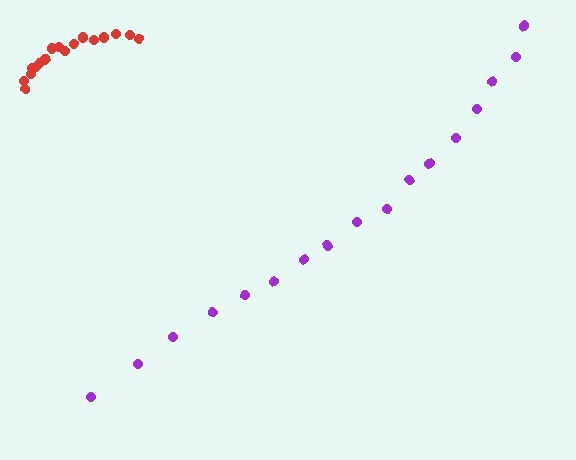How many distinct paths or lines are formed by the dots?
There are 2 distinct paths.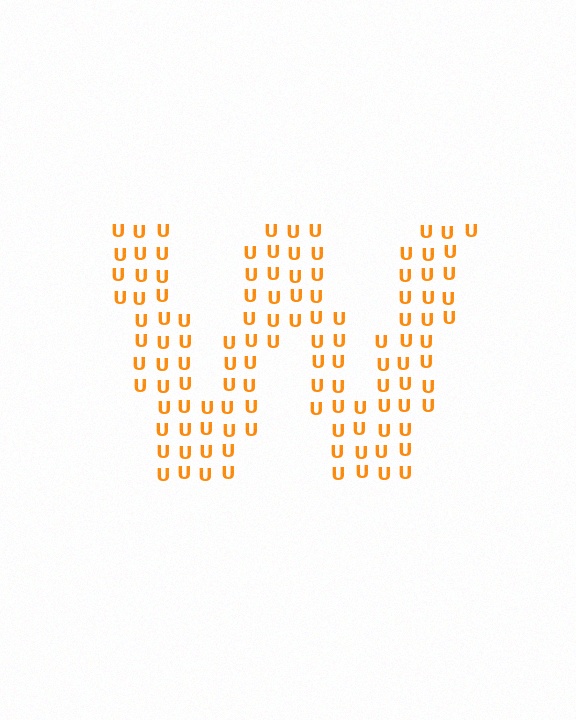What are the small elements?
The small elements are letter U's.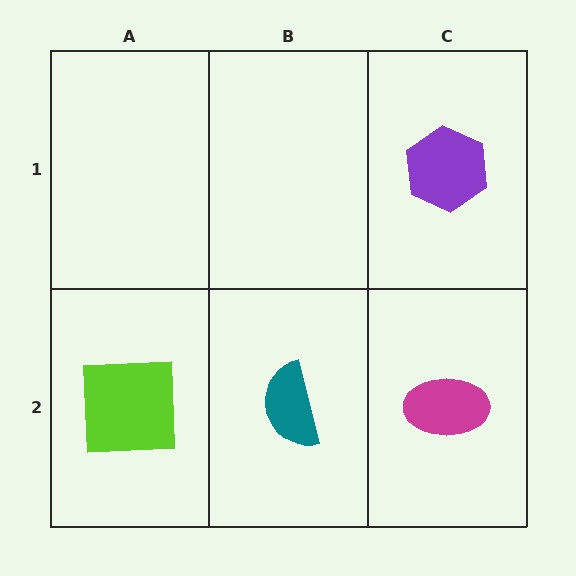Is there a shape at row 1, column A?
No, that cell is empty.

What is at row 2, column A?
A lime square.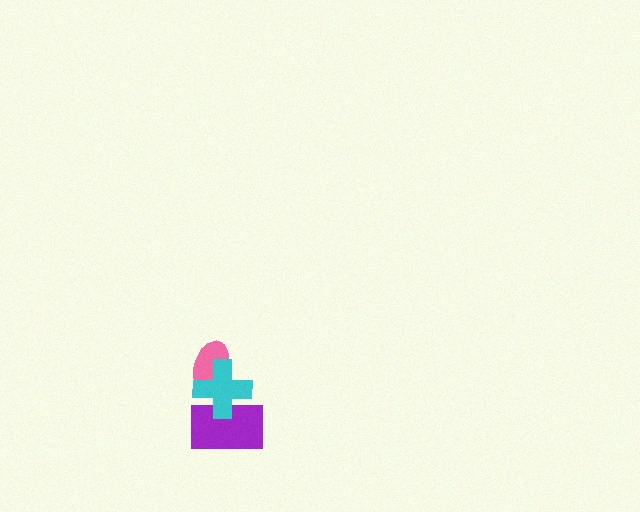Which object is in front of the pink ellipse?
The cyan cross is in front of the pink ellipse.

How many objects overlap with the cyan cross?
2 objects overlap with the cyan cross.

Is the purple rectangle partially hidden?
Yes, it is partially covered by another shape.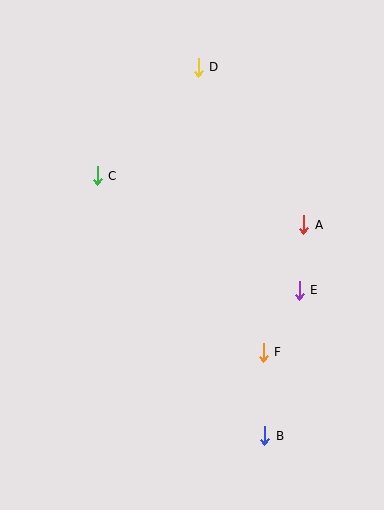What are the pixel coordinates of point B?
Point B is at (265, 436).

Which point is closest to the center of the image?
Point E at (299, 290) is closest to the center.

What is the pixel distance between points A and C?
The distance between A and C is 212 pixels.